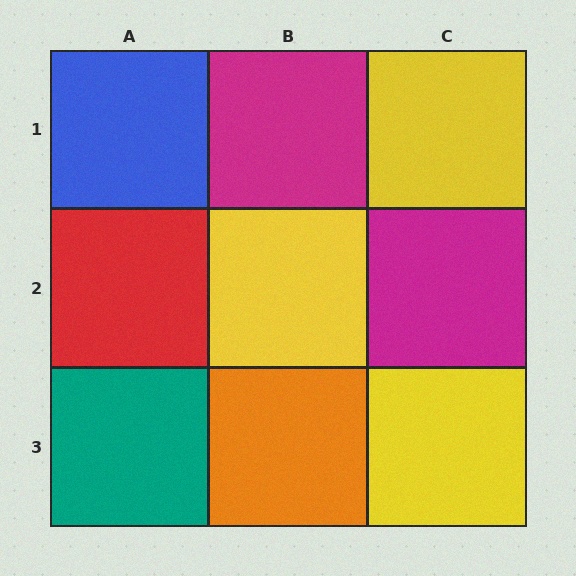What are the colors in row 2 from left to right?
Red, yellow, magenta.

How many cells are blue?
1 cell is blue.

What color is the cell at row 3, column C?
Yellow.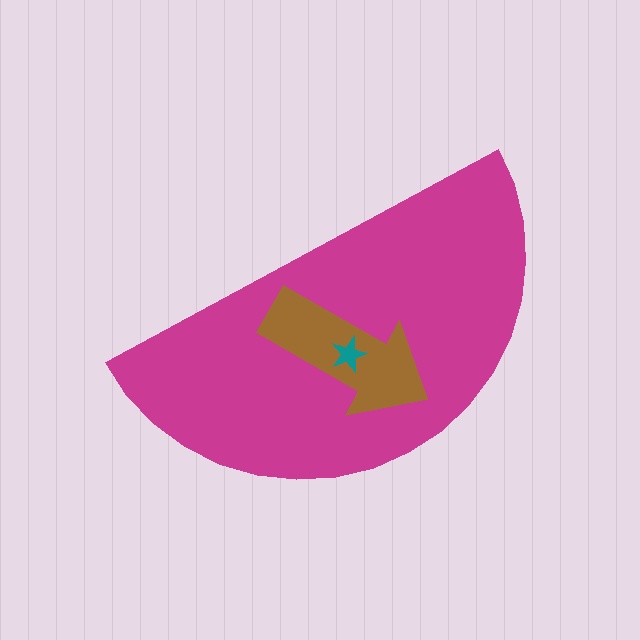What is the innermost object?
The teal star.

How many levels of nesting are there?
3.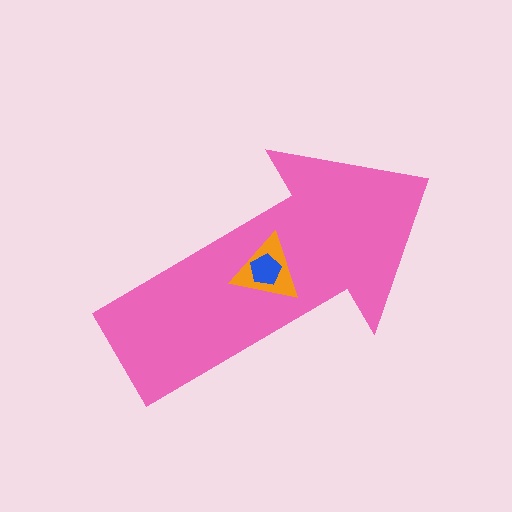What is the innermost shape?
The blue pentagon.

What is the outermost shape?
The pink arrow.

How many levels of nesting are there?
3.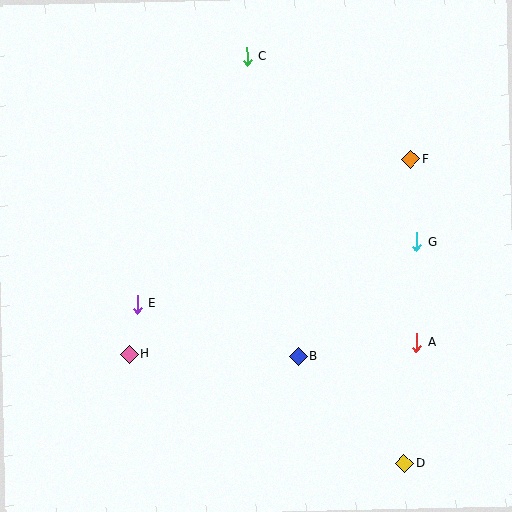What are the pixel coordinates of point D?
Point D is at (404, 463).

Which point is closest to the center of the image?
Point B at (298, 357) is closest to the center.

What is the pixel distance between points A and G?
The distance between A and G is 100 pixels.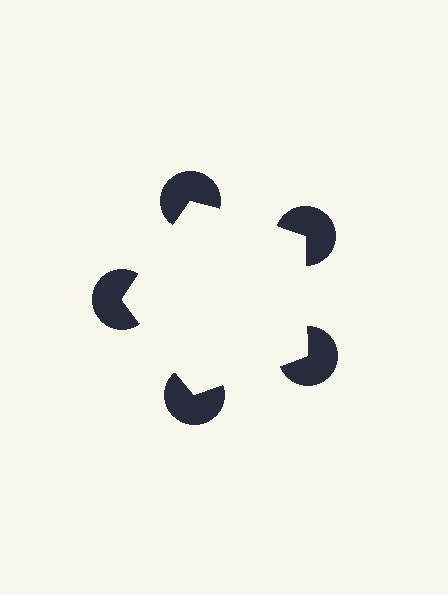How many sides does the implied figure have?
5 sides.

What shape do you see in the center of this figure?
An illusory pentagon — its edges are inferred from the aligned wedge cuts in the pac-man discs, not physically drawn.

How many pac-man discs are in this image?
There are 5 — one at each vertex of the illusory pentagon.